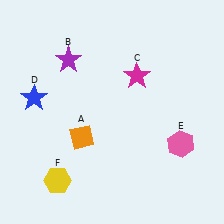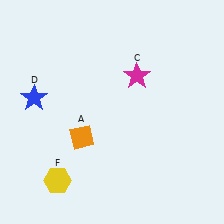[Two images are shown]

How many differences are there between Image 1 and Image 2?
There are 2 differences between the two images.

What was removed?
The pink hexagon (E), the purple star (B) were removed in Image 2.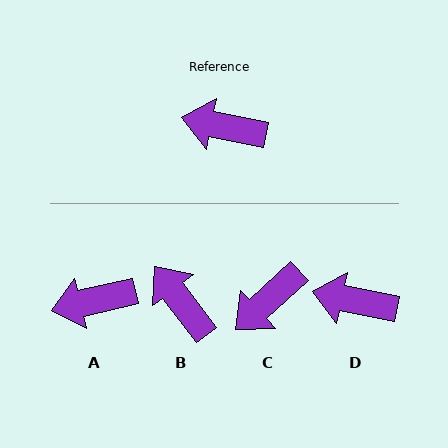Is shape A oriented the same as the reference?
No, it is off by about 25 degrees.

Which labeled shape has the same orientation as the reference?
D.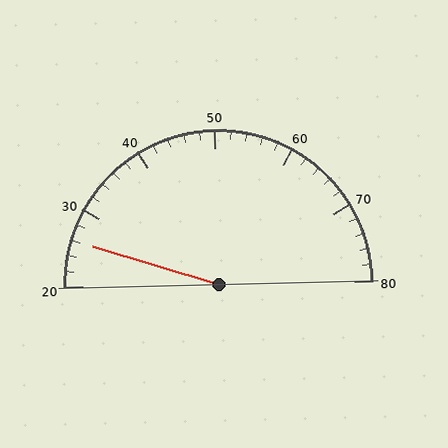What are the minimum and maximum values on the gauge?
The gauge ranges from 20 to 80.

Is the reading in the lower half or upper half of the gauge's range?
The reading is in the lower half of the range (20 to 80).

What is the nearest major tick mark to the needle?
The nearest major tick mark is 30.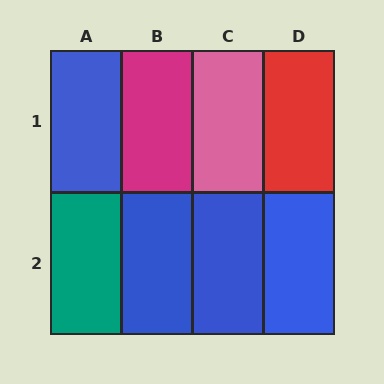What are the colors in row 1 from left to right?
Blue, magenta, pink, red.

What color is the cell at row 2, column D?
Blue.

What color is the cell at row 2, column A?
Teal.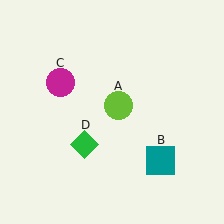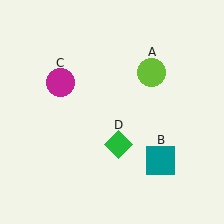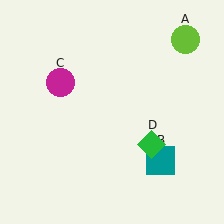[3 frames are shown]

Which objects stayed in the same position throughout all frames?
Teal square (object B) and magenta circle (object C) remained stationary.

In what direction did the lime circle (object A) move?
The lime circle (object A) moved up and to the right.